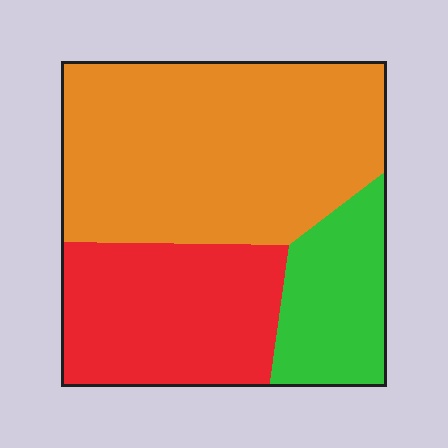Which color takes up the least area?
Green, at roughly 20%.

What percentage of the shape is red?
Red takes up about one third (1/3) of the shape.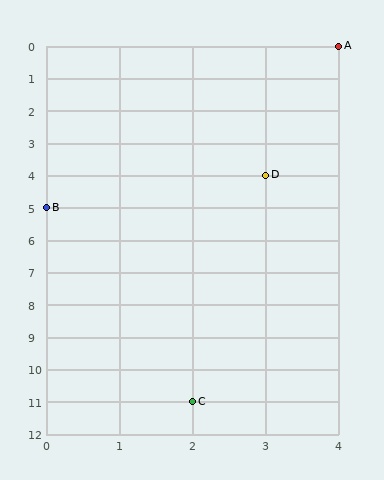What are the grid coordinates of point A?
Point A is at grid coordinates (4, 0).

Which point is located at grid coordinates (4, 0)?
Point A is at (4, 0).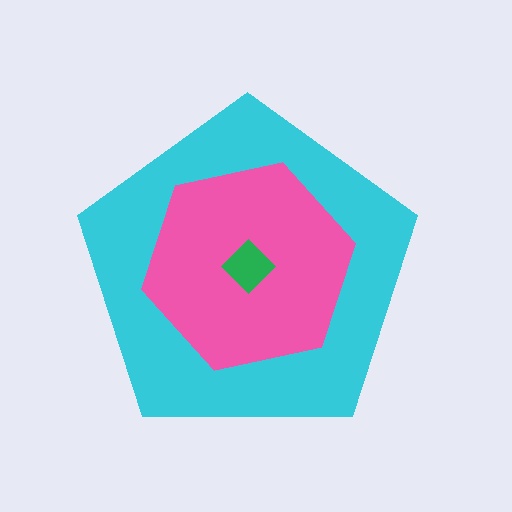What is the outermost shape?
The cyan pentagon.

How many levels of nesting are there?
3.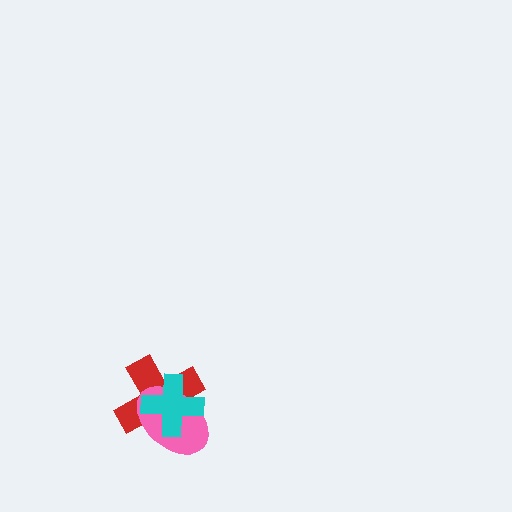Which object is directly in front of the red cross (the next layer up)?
The pink ellipse is directly in front of the red cross.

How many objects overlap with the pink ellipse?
2 objects overlap with the pink ellipse.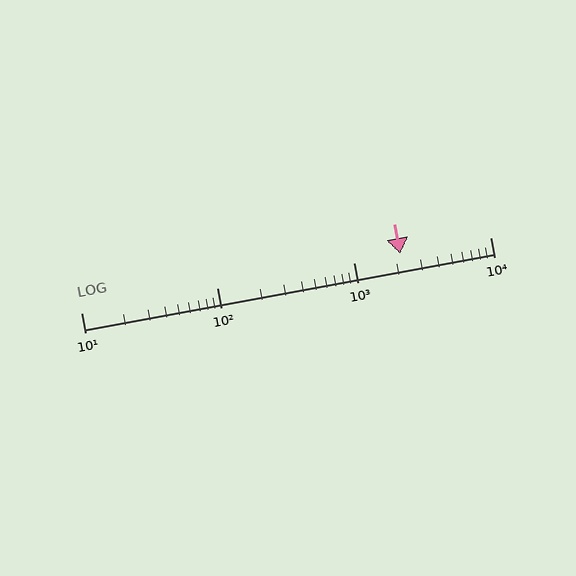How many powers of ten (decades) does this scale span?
The scale spans 3 decades, from 10 to 10000.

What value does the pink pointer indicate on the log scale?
The pointer indicates approximately 2200.